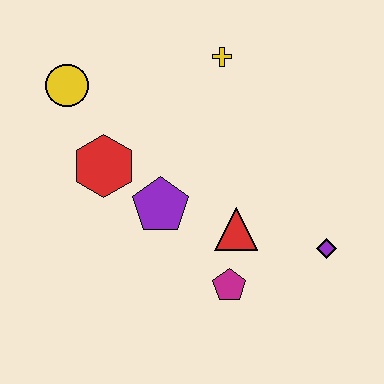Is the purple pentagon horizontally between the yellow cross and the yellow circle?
Yes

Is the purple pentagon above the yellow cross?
No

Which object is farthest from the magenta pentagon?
The yellow circle is farthest from the magenta pentagon.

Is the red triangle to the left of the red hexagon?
No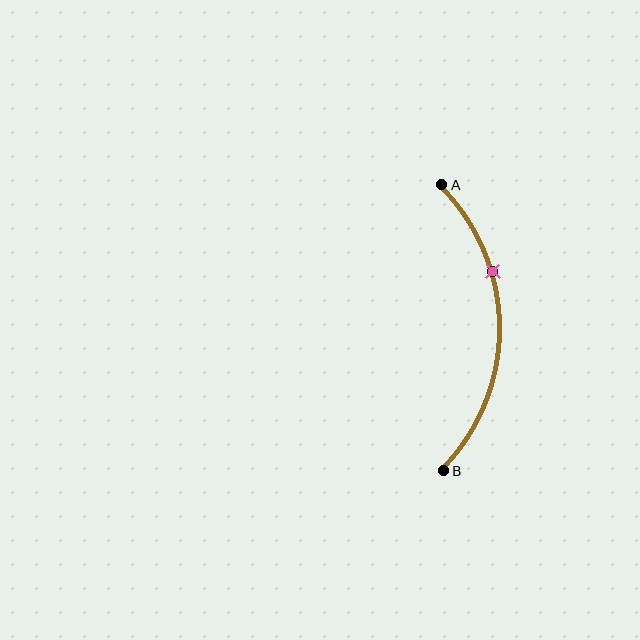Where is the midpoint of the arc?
The arc midpoint is the point on the curve farthest from the straight line joining A and B. It sits to the right of that line.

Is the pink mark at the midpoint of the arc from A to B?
No. The pink mark lies on the arc but is closer to endpoint A. The arc midpoint would be at the point on the curve equidistant along the arc from both A and B.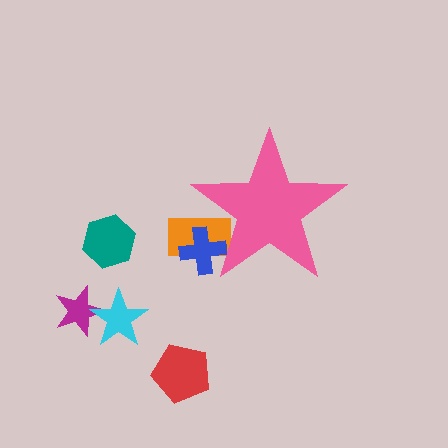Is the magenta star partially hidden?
No, the magenta star is fully visible.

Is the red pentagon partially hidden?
No, the red pentagon is fully visible.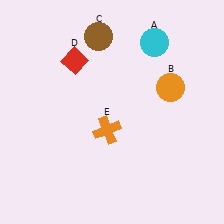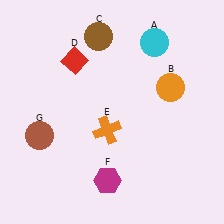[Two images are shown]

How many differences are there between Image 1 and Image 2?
There are 2 differences between the two images.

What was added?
A magenta hexagon (F), a brown circle (G) were added in Image 2.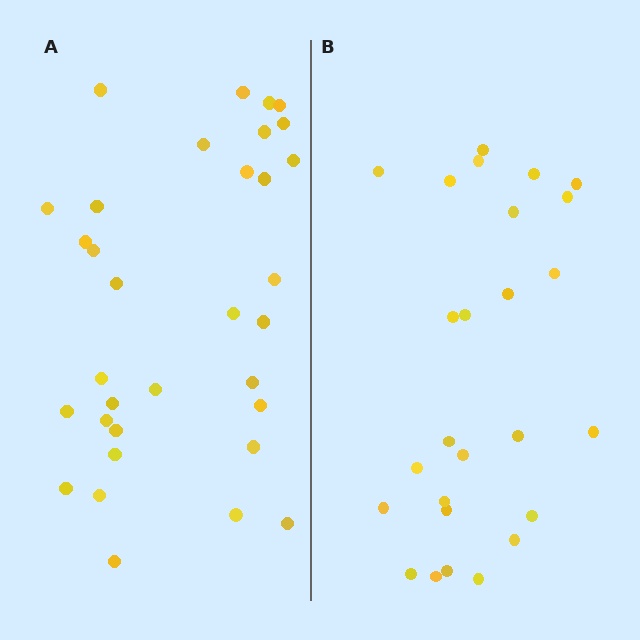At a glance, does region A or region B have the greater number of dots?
Region A (the left region) has more dots.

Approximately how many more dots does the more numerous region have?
Region A has roughly 8 or so more dots than region B.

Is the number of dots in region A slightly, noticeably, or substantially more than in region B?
Region A has noticeably more, but not dramatically so. The ratio is roughly 1.3 to 1.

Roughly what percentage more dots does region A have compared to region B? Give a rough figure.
About 25% more.